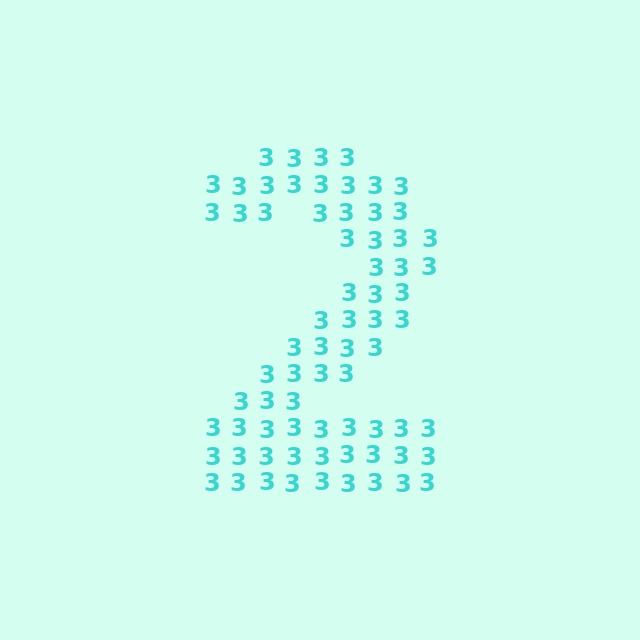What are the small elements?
The small elements are digit 3's.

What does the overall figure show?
The overall figure shows the digit 2.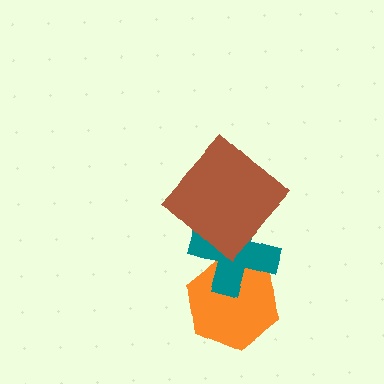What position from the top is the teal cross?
The teal cross is 2nd from the top.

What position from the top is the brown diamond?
The brown diamond is 1st from the top.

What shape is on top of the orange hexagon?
The teal cross is on top of the orange hexagon.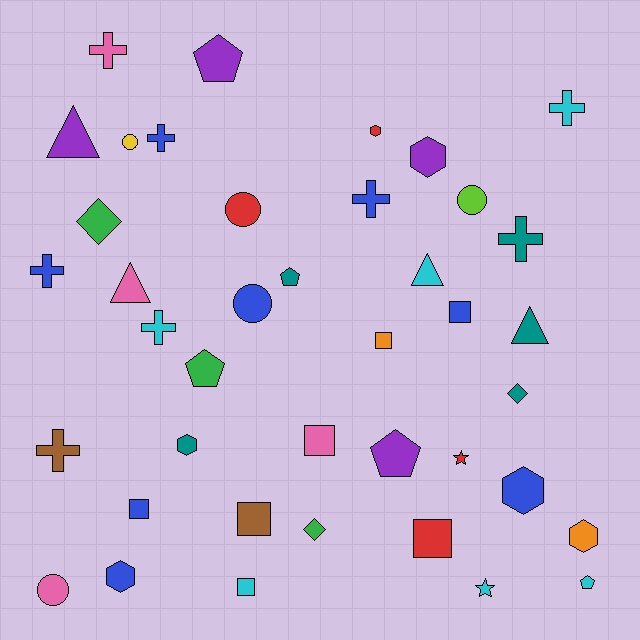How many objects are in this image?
There are 40 objects.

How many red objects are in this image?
There are 4 red objects.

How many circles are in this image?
There are 5 circles.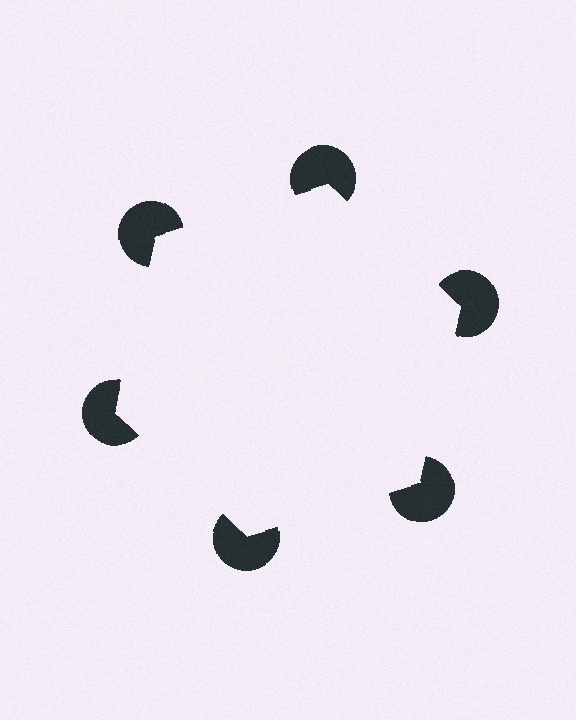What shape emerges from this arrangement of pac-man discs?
An illusory hexagon — its edges are inferred from the aligned wedge cuts in the pac-man discs, not physically drawn.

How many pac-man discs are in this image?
There are 6 — one at each vertex of the illusory hexagon.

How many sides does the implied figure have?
6 sides.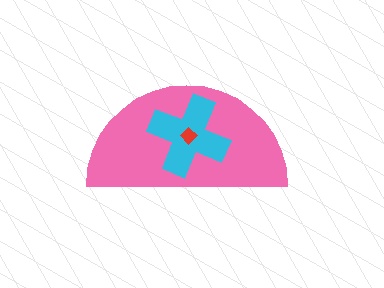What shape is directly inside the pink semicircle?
The cyan cross.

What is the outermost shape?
The pink semicircle.